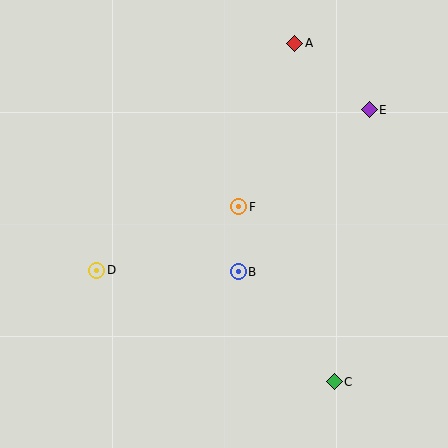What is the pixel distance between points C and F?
The distance between C and F is 199 pixels.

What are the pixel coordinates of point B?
Point B is at (238, 272).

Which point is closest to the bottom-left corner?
Point D is closest to the bottom-left corner.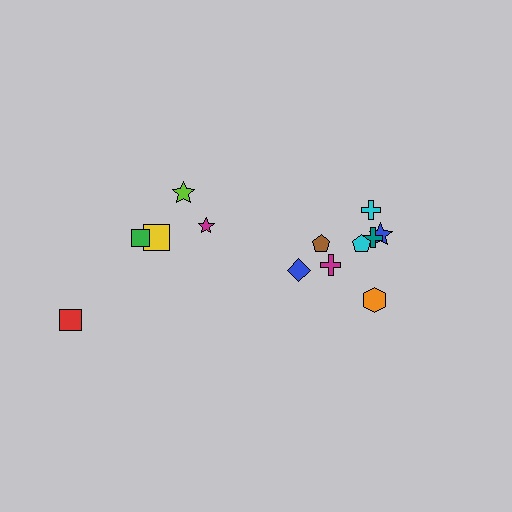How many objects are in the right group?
There are 8 objects.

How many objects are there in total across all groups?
There are 13 objects.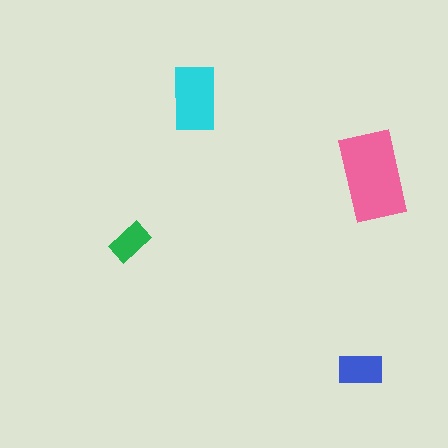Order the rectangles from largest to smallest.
the pink one, the cyan one, the blue one, the green one.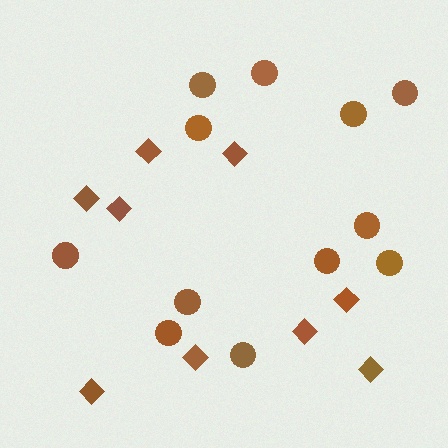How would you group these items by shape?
There are 2 groups: one group of circles (12) and one group of diamonds (9).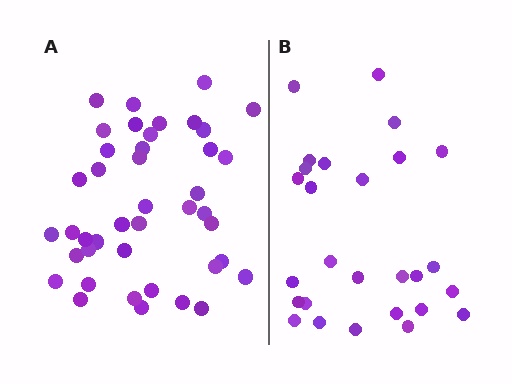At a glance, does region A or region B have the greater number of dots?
Region A (the left region) has more dots.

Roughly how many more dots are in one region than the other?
Region A has approximately 15 more dots than region B.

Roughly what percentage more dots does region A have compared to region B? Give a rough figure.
About 55% more.